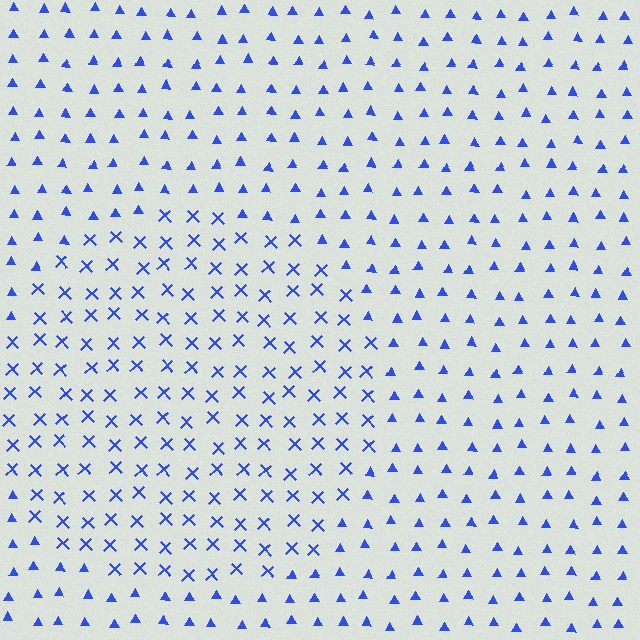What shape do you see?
I see a circle.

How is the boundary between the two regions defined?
The boundary is defined by a change in element shape: X marks inside vs. triangles outside. All elements share the same color and spacing.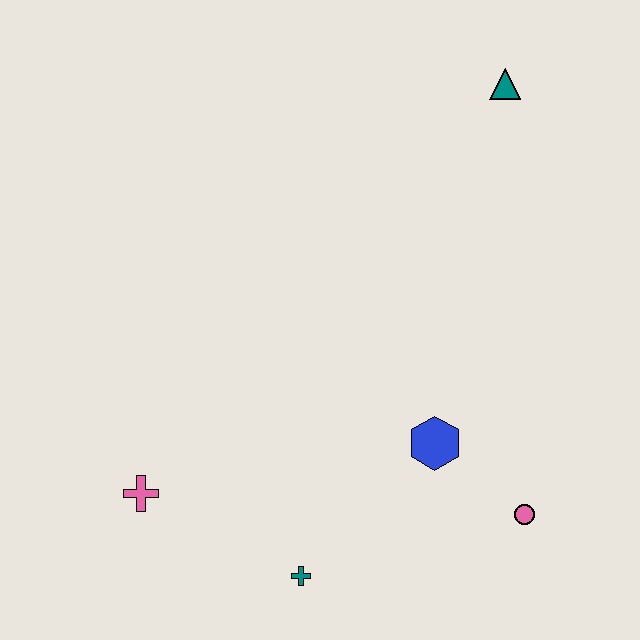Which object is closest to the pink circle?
The blue hexagon is closest to the pink circle.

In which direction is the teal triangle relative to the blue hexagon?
The teal triangle is above the blue hexagon.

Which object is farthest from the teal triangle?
The pink cross is farthest from the teal triangle.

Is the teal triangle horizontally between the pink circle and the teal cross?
Yes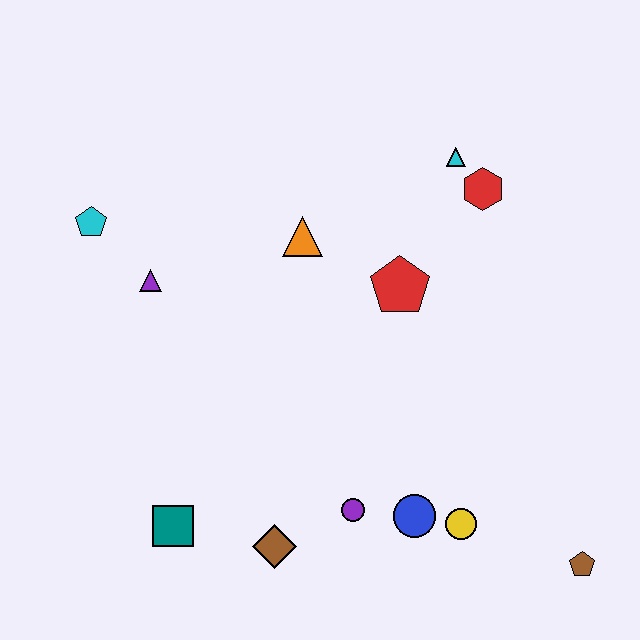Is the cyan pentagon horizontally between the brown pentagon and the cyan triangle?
No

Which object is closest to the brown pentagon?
The yellow circle is closest to the brown pentagon.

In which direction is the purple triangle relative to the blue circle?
The purple triangle is to the left of the blue circle.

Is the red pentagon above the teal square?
Yes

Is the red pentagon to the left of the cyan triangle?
Yes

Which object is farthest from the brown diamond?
The cyan triangle is farthest from the brown diamond.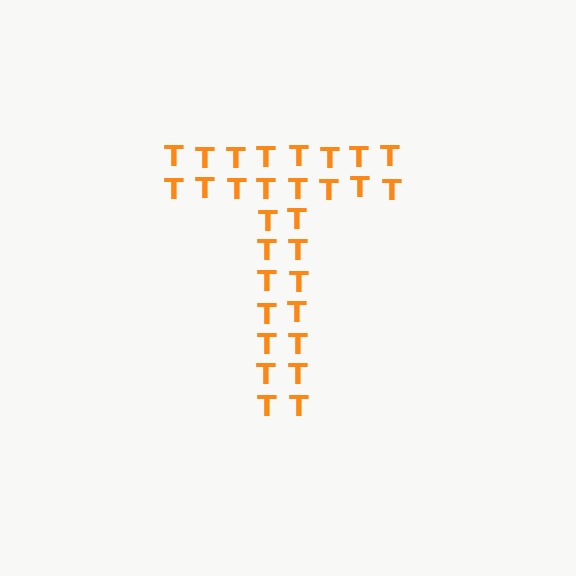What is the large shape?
The large shape is the letter T.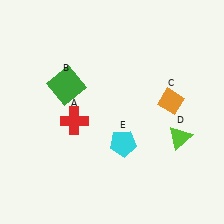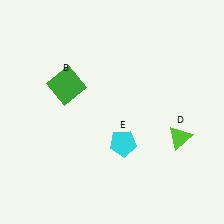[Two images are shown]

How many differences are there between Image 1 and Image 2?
There are 2 differences between the two images.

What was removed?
The red cross (A), the orange diamond (C) were removed in Image 2.